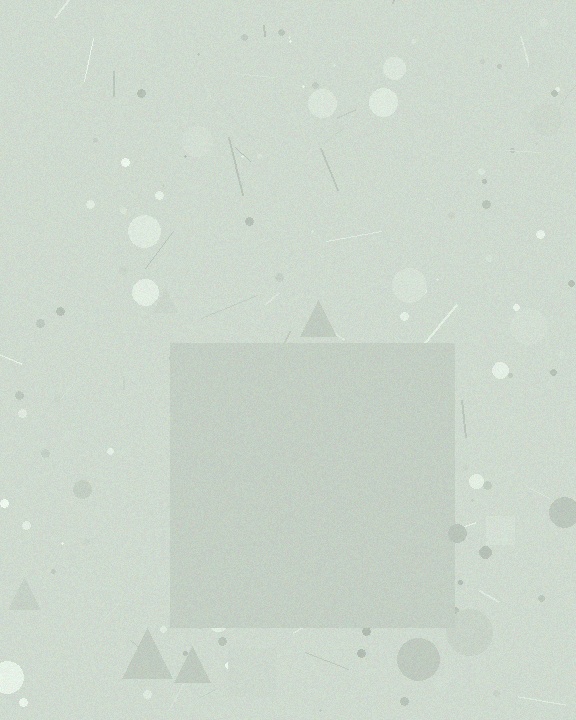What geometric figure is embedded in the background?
A square is embedded in the background.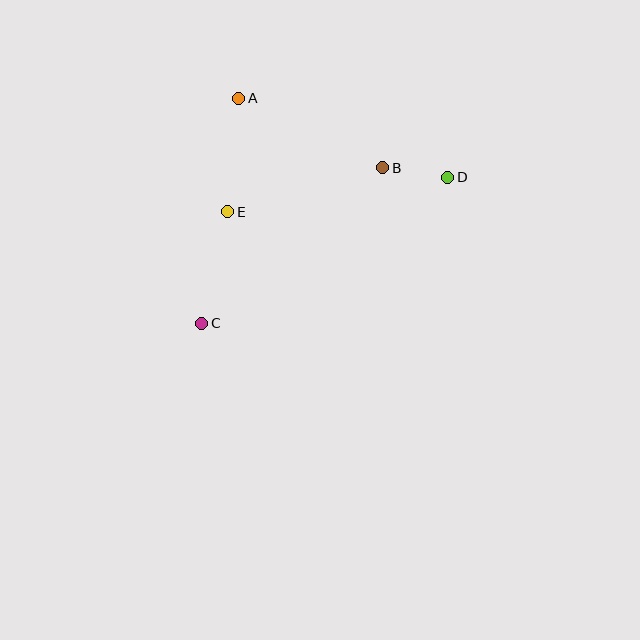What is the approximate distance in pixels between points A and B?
The distance between A and B is approximately 160 pixels.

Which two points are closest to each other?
Points B and D are closest to each other.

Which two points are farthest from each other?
Points C and D are farthest from each other.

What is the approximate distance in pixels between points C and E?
The distance between C and E is approximately 114 pixels.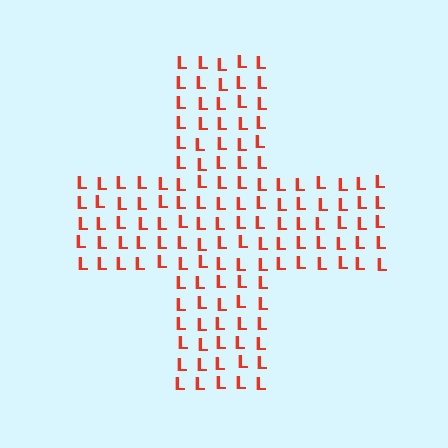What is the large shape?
The large shape is a cross.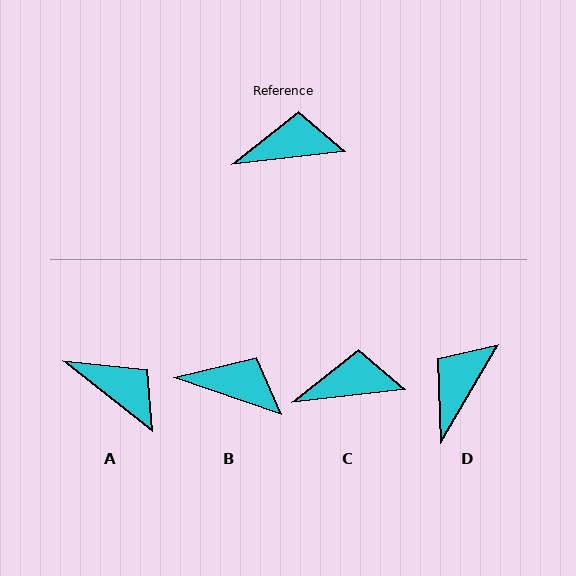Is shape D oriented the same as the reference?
No, it is off by about 54 degrees.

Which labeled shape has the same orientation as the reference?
C.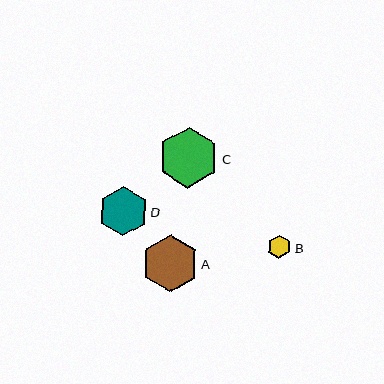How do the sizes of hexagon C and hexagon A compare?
Hexagon C and hexagon A are approximately the same size.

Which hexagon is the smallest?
Hexagon B is the smallest with a size of approximately 23 pixels.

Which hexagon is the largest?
Hexagon C is the largest with a size of approximately 60 pixels.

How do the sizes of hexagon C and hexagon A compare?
Hexagon C and hexagon A are approximately the same size.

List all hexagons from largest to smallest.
From largest to smallest: C, A, D, B.